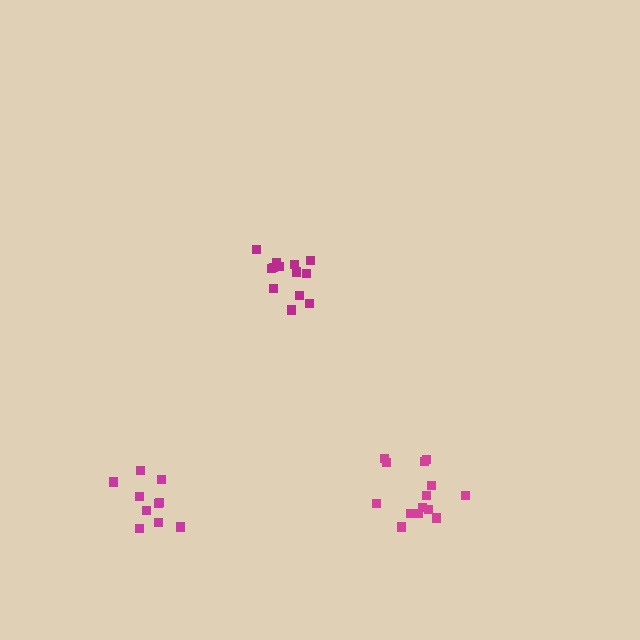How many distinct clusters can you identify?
There are 3 distinct clusters.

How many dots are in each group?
Group 1: 13 dots, Group 2: 14 dots, Group 3: 10 dots (37 total).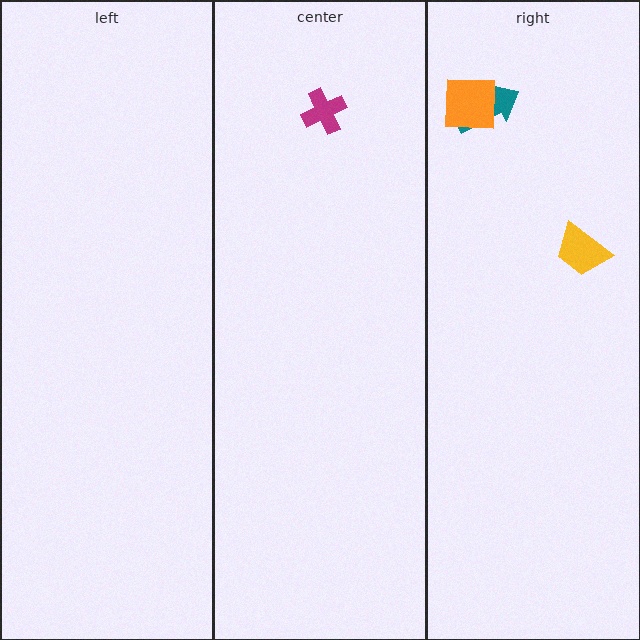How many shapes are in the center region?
1.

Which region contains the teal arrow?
The right region.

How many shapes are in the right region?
3.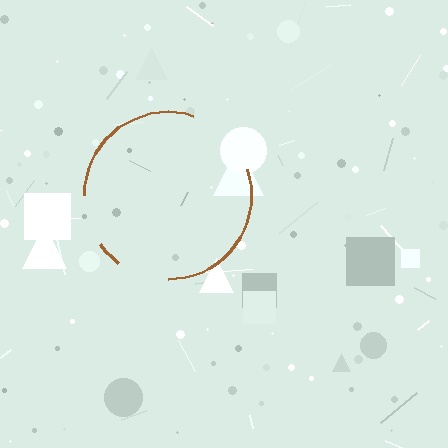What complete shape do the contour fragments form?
The contour fragments form a circle.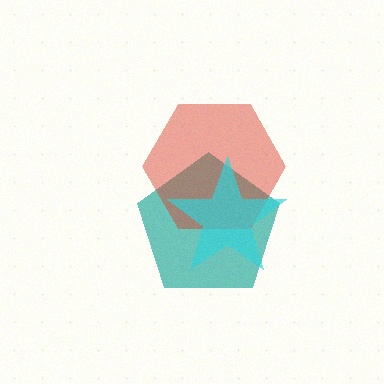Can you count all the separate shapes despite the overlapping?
Yes, there are 3 separate shapes.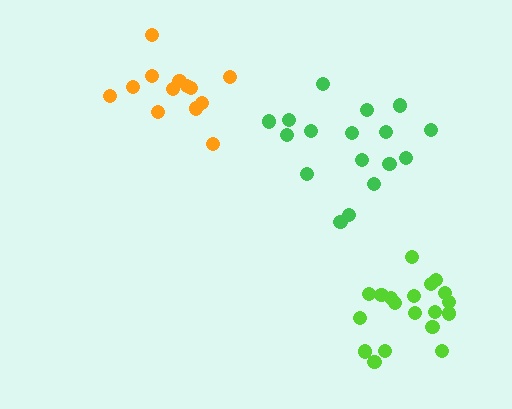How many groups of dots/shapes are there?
There are 3 groups.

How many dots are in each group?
Group 1: 17 dots, Group 2: 19 dots, Group 3: 13 dots (49 total).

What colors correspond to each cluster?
The clusters are colored: green, lime, orange.